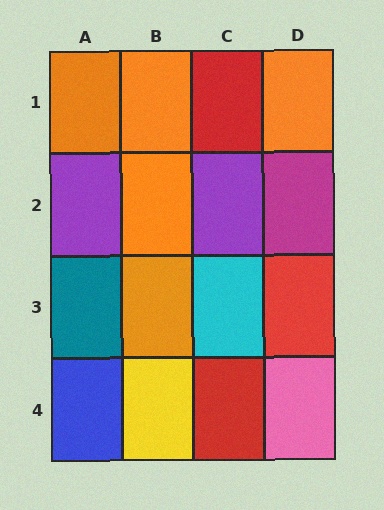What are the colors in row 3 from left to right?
Teal, orange, cyan, red.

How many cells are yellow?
1 cell is yellow.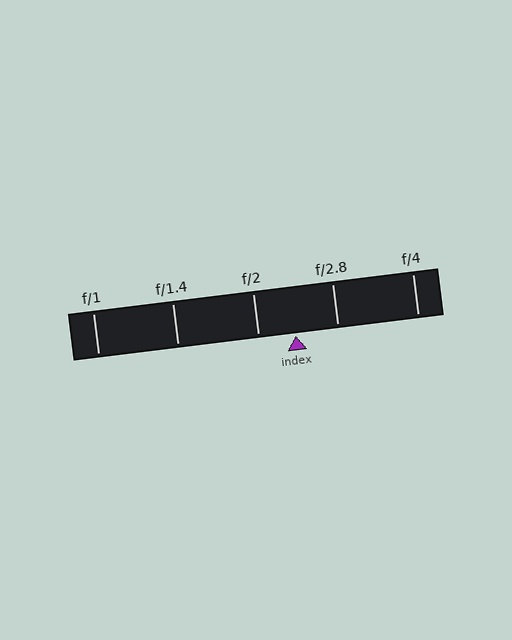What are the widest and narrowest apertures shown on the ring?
The widest aperture shown is f/1 and the narrowest is f/4.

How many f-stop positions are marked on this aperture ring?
There are 5 f-stop positions marked.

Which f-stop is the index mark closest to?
The index mark is closest to f/2.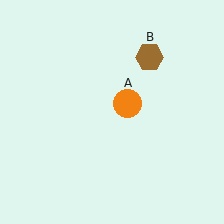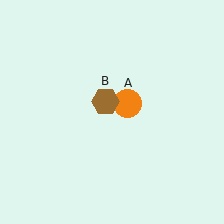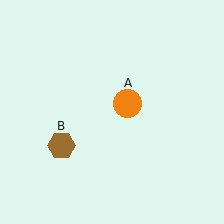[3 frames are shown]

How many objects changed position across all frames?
1 object changed position: brown hexagon (object B).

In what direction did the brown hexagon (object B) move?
The brown hexagon (object B) moved down and to the left.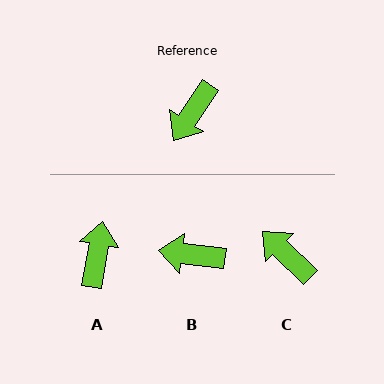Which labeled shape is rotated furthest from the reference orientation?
A, about 156 degrees away.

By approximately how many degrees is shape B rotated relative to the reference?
Approximately 64 degrees clockwise.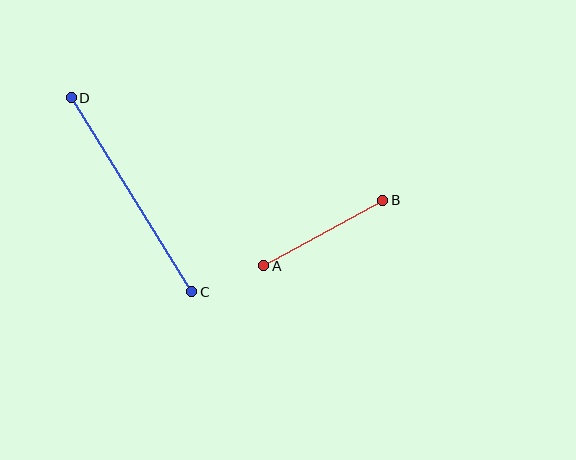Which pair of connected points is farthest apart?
Points C and D are farthest apart.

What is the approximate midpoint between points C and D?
The midpoint is at approximately (132, 195) pixels.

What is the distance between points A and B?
The distance is approximately 136 pixels.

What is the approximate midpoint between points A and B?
The midpoint is at approximately (323, 233) pixels.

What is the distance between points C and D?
The distance is approximately 229 pixels.